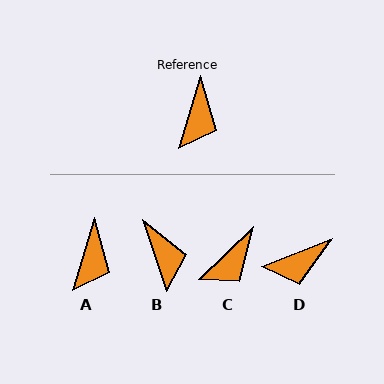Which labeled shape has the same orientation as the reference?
A.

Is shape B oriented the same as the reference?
No, it is off by about 36 degrees.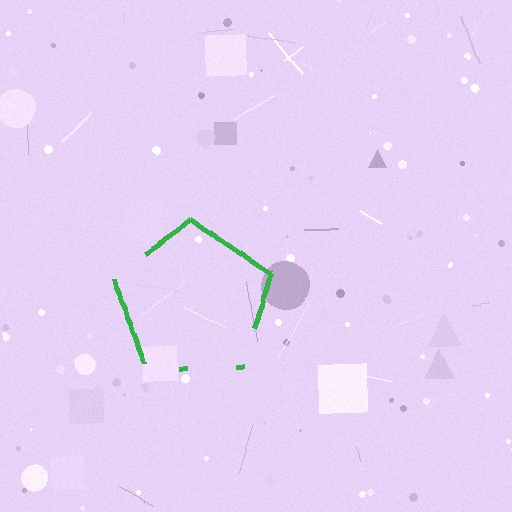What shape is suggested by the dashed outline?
The dashed outline suggests a pentagon.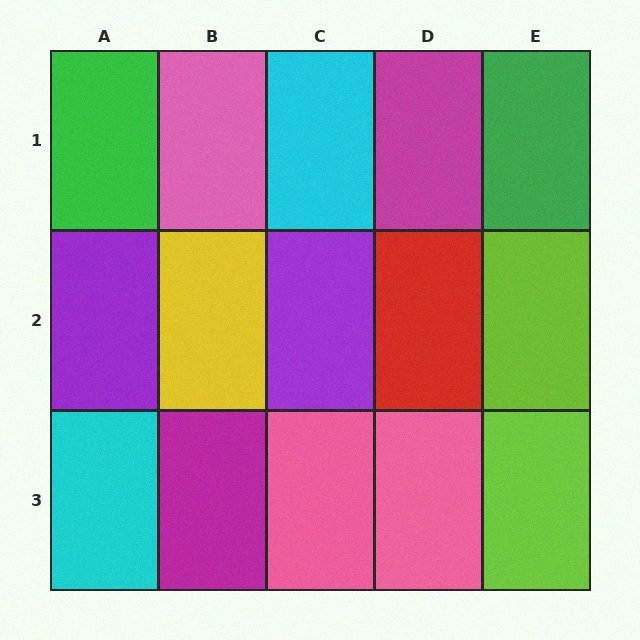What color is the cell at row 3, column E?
Lime.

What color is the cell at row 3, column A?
Cyan.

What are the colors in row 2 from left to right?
Purple, yellow, purple, red, lime.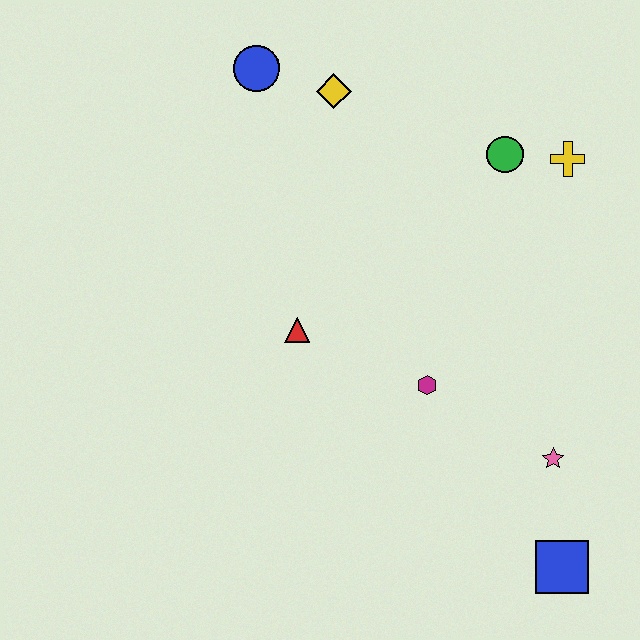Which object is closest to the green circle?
The yellow cross is closest to the green circle.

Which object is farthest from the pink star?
The blue circle is farthest from the pink star.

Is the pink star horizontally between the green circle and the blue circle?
No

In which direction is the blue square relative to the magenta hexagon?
The blue square is below the magenta hexagon.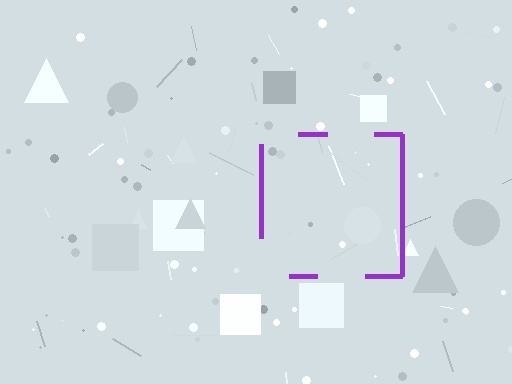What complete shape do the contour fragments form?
The contour fragments form a square.